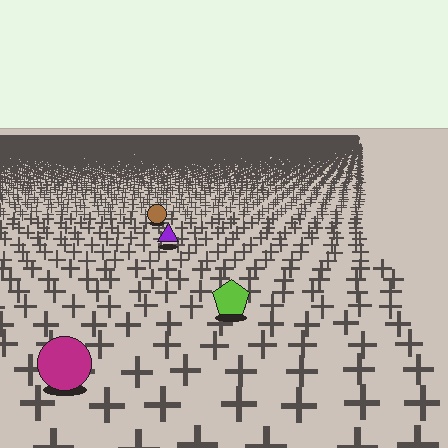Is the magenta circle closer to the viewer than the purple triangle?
Yes. The magenta circle is closer — you can tell from the texture gradient: the ground texture is coarser near it.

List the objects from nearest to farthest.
From nearest to farthest: the magenta circle, the lime pentagon, the purple triangle, the brown circle.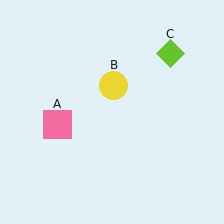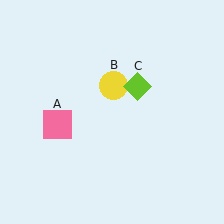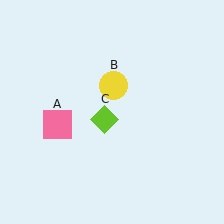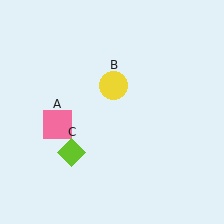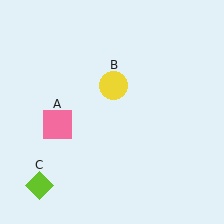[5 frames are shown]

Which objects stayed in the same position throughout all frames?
Pink square (object A) and yellow circle (object B) remained stationary.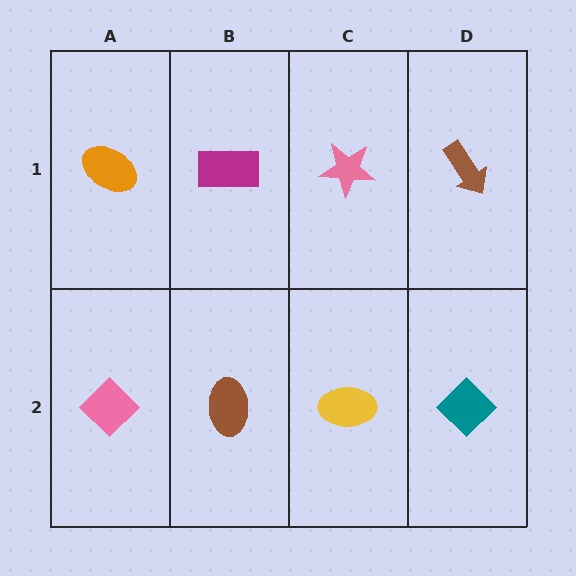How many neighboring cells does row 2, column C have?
3.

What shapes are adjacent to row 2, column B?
A magenta rectangle (row 1, column B), a pink diamond (row 2, column A), a yellow ellipse (row 2, column C).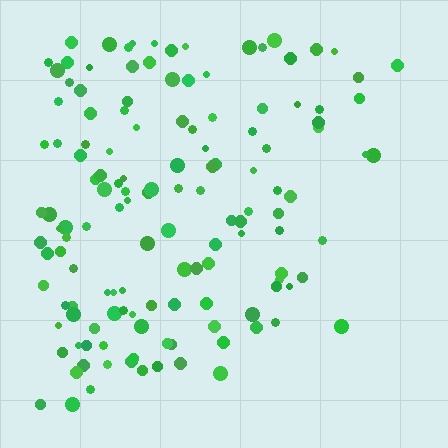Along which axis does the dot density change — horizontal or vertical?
Horizontal.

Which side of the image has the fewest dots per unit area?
The right.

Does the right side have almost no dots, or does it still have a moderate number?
Still a moderate number, just noticeably fewer than the left.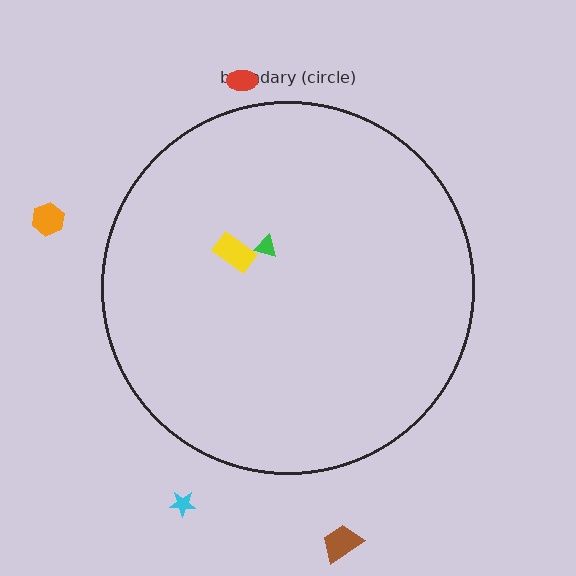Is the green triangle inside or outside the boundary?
Inside.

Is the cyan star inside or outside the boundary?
Outside.